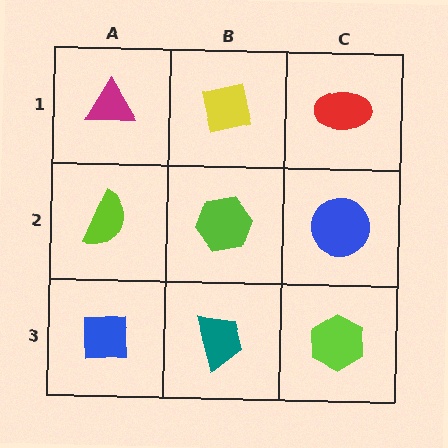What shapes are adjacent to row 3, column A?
A lime semicircle (row 2, column A), a teal trapezoid (row 3, column B).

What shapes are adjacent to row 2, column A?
A magenta triangle (row 1, column A), a blue square (row 3, column A), a lime hexagon (row 2, column B).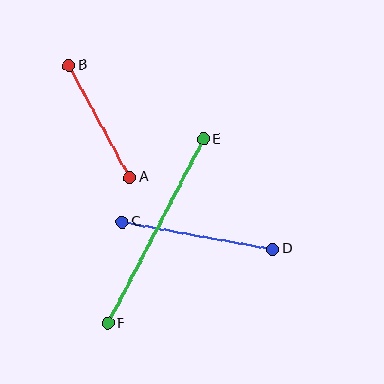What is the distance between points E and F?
The distance is approximately 207 pixels.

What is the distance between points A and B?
The distance is approximately 127 pixels.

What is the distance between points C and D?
The distance is approximately 153 pixels.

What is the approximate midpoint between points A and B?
The midpoint is at approximately (100, 122) pixels.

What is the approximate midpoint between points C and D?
The midpoint is at approximately (197, 236) pixels.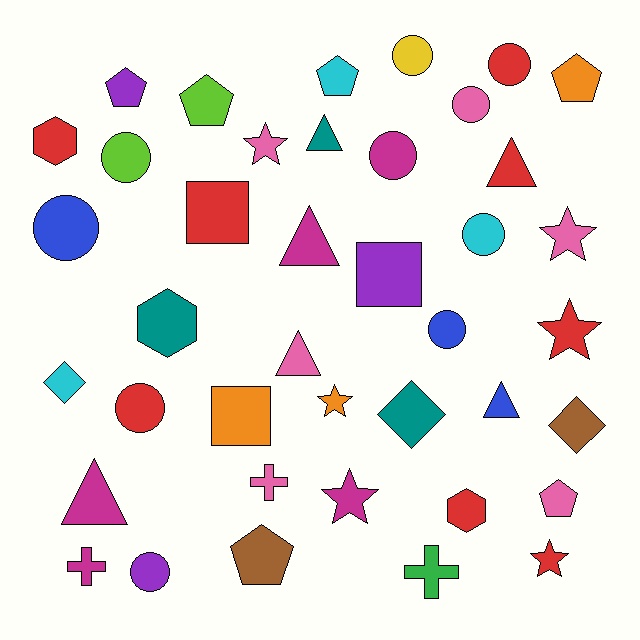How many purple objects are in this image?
There are 3 purple objects.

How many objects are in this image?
There are 40 objects.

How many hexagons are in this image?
There are 3 hexagons.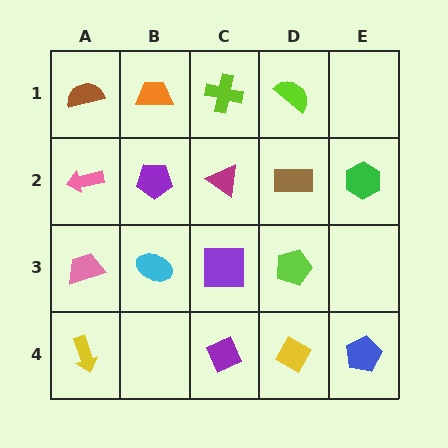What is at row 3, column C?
A purple square.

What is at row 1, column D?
A lime semicircle.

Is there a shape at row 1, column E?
No, that cell is empty.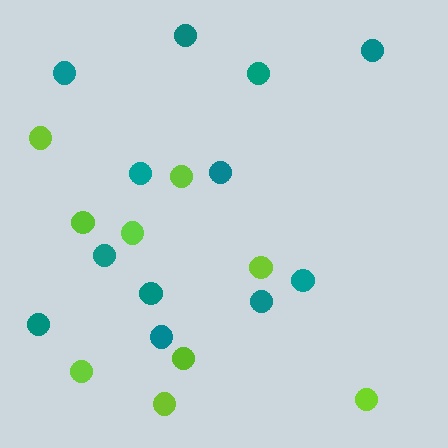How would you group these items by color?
There are 2 groups: one group of teal circles (12) and one group of lime circles (9).